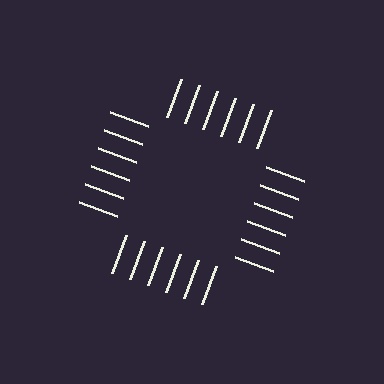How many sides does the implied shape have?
4 sides — the line-ends trace a square.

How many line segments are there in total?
24 — 6 along each of the 4 edges.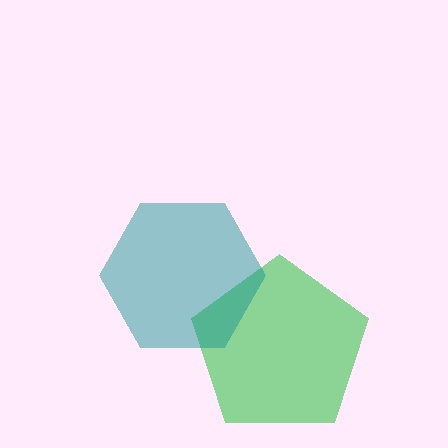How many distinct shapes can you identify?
There are 2 distinct shapes: a green pentagon, a teal hexagon.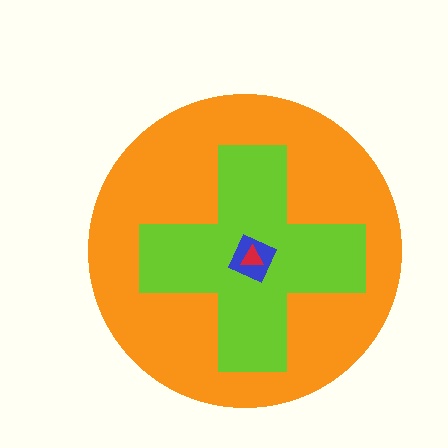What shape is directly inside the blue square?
The red triangle.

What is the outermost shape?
The orange circle.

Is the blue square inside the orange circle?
Yes.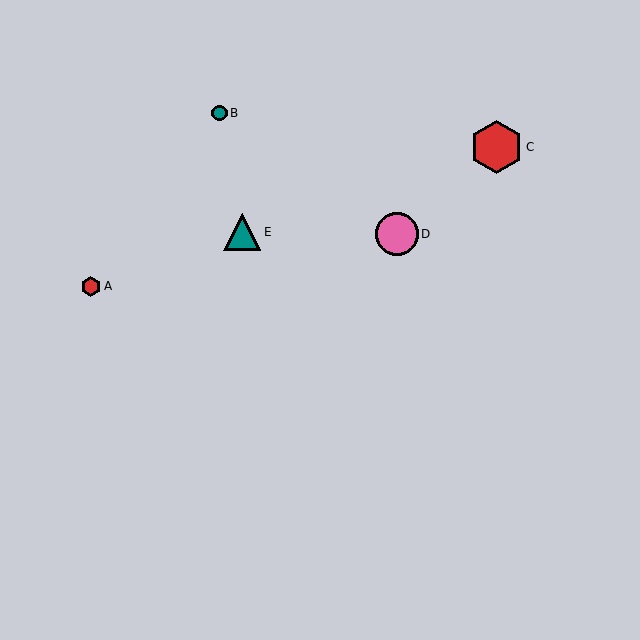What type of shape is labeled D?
Shape D is a pink circle.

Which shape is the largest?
The red hexagon (labeled C) is the largest.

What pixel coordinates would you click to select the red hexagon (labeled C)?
Click at (496, 147) to select the red hexagon C.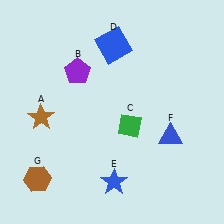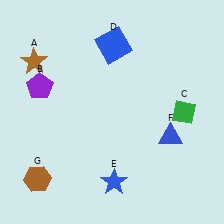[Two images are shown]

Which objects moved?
The objects that moved are: the brown star (A), the purple pentagon (B), the green diamond (C).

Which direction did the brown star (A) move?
The brown star (A) moved up.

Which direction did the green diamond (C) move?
The green diamond (C) moved right.